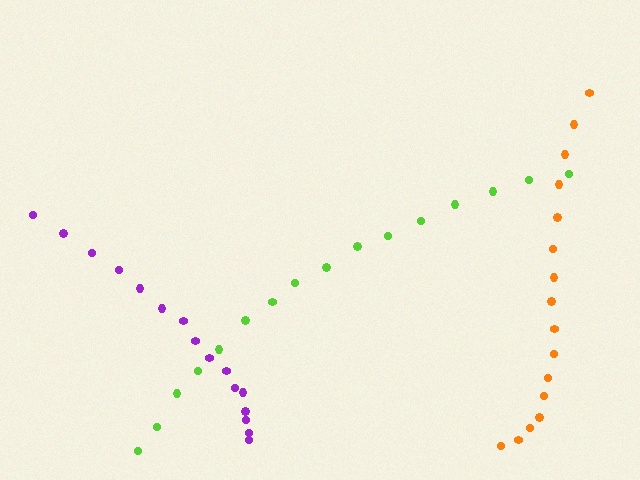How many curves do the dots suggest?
There are 3 distinct paths.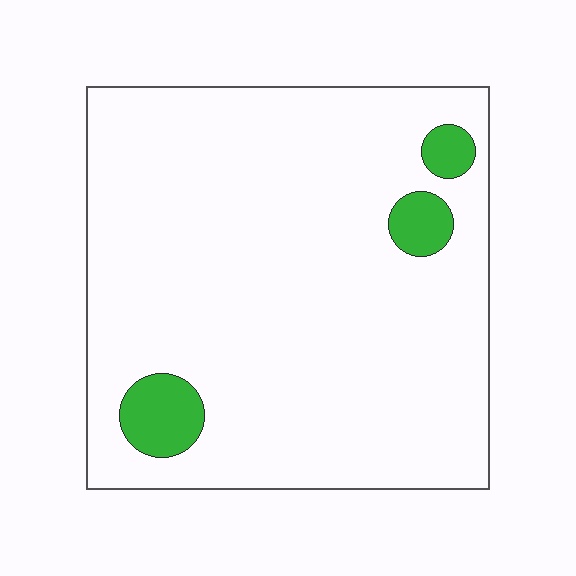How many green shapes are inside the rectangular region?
3.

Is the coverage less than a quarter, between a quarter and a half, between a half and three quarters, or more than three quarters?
Less than a quarter.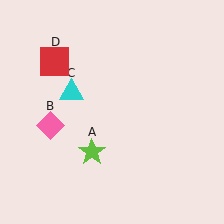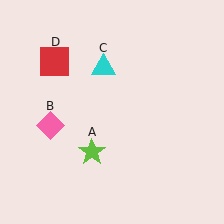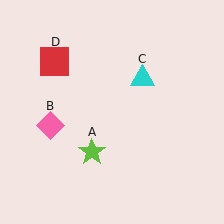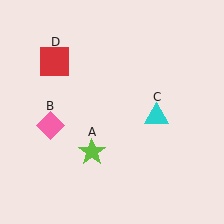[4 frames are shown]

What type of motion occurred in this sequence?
The cyan triangle (object C) rotated clockwise around the center of the scene.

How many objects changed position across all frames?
1 object changed position: cyan triangle (object C).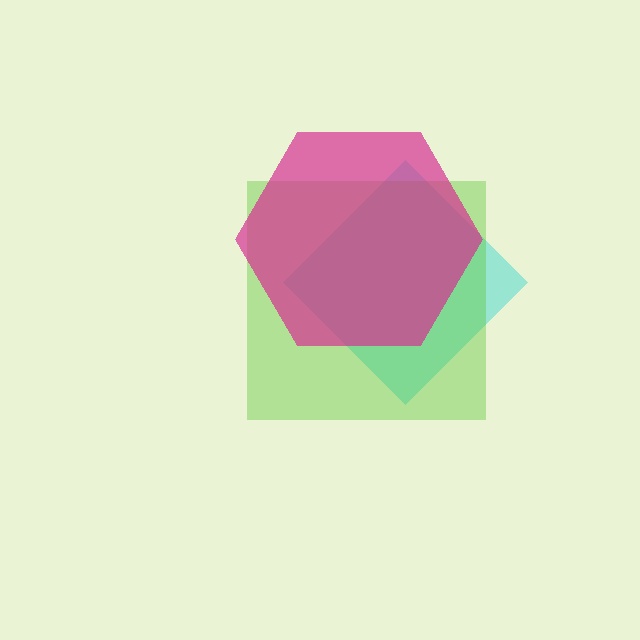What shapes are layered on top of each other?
The layered shapes are: a cyan diamond, a lime square, a magenta hexagon.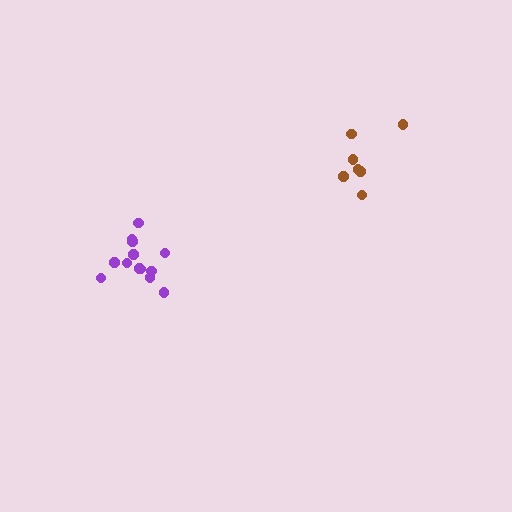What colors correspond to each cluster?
The clusters are colored: brown, purple.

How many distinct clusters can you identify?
There are 2 distinct clusters.